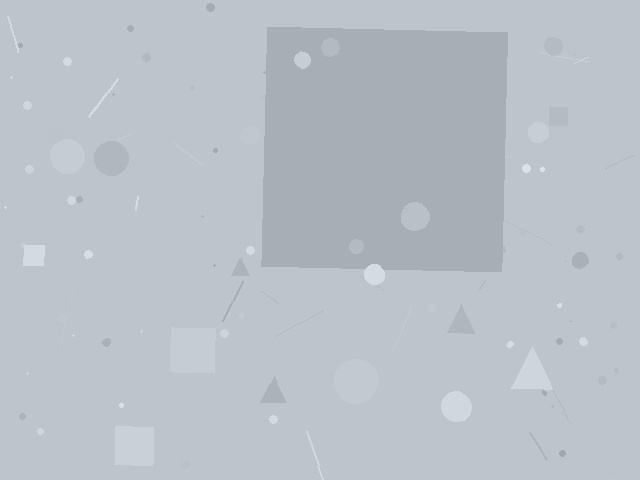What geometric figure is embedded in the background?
A square is embedded in the background.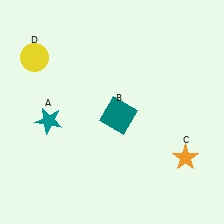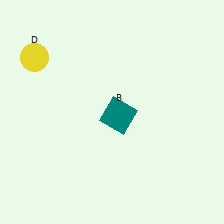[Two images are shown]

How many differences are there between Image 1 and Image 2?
There are 2 differences between the two images.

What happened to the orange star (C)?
The orange star (C) was removed in Image 2. It was in the bottom-right area of Image 1.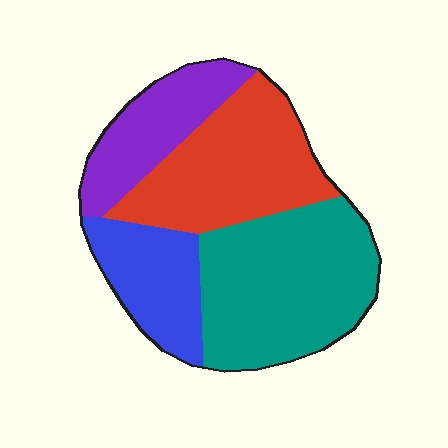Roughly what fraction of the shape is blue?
Blue covers 17% of the shape.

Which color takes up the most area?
Teal, at roughly 35%.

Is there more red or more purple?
Red.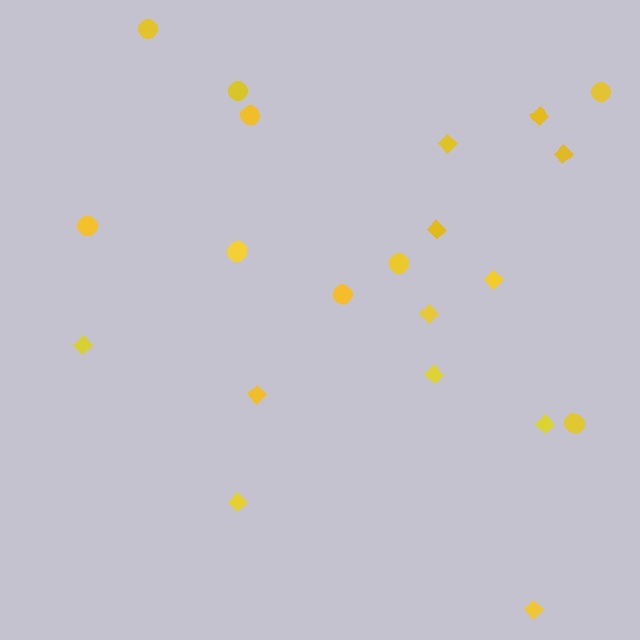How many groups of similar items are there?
There are 2 groups: one group of circles (9) and one group of diamonds (12).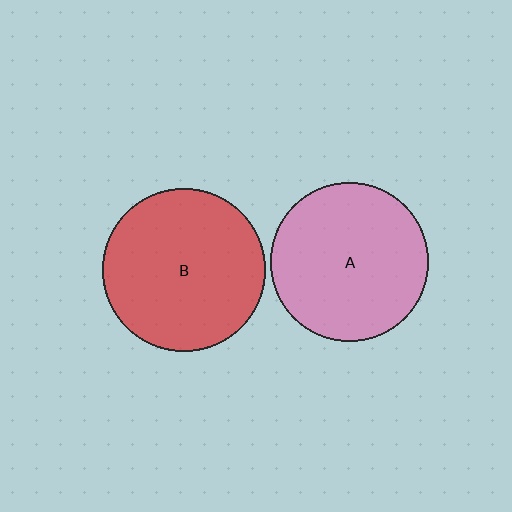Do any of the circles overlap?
No, none of the circles overlap.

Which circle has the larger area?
Circle B (red).